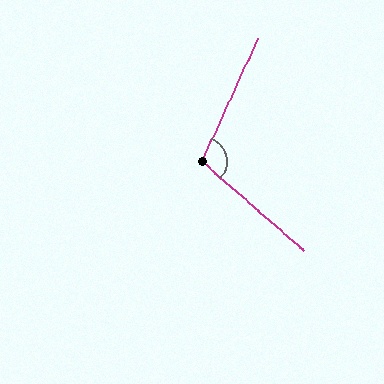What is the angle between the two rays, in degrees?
Approximately 106 degrees.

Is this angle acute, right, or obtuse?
It is obtuse.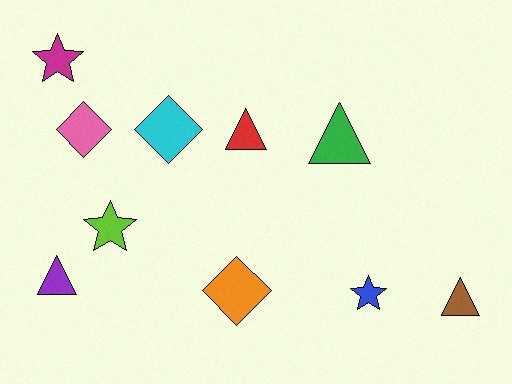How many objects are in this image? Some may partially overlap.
There are 10 objects.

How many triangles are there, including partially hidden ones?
There are 4 triangles.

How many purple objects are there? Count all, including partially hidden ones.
There is 1 purple object.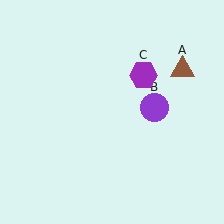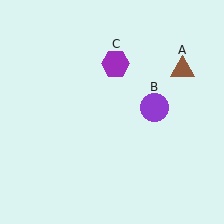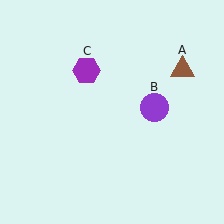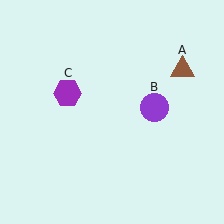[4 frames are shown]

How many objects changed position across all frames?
1 object changed position: purple hexagon (object C).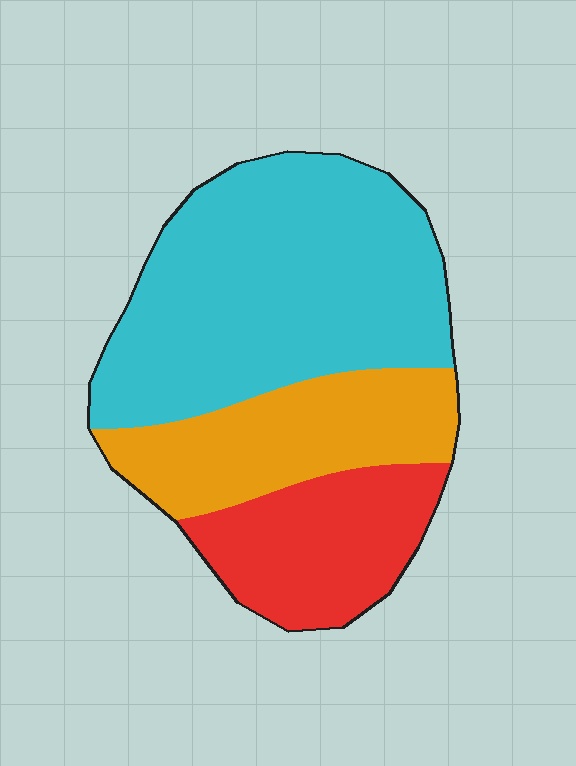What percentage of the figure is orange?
Orange takes up between a quarter and a half of the figure.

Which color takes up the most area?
Cyan, at roughly 55%.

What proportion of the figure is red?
Red covers about 20% of the figure.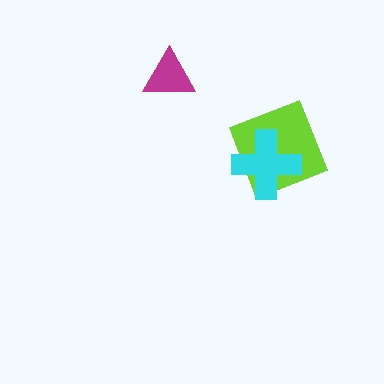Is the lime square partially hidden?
Yes, it is partially covered by another shape.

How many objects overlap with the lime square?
1 object overlaps with the lime square.